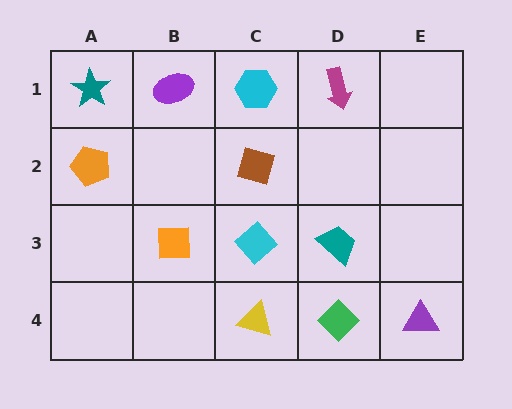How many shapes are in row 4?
3 shapes.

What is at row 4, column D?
A green diamond.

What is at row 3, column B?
An orange square.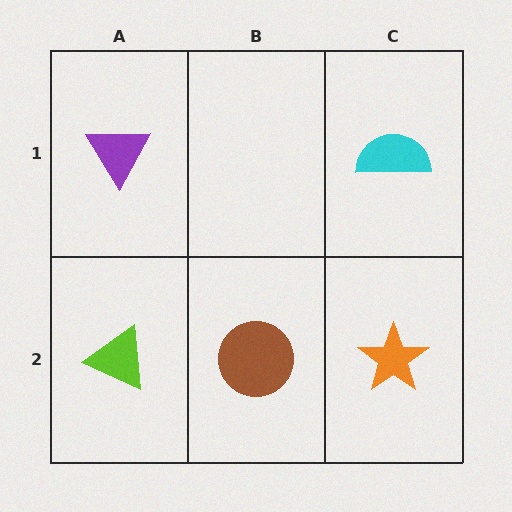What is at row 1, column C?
A cyan semicircle.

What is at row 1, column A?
A purple triangle.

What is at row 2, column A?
A lime triangle.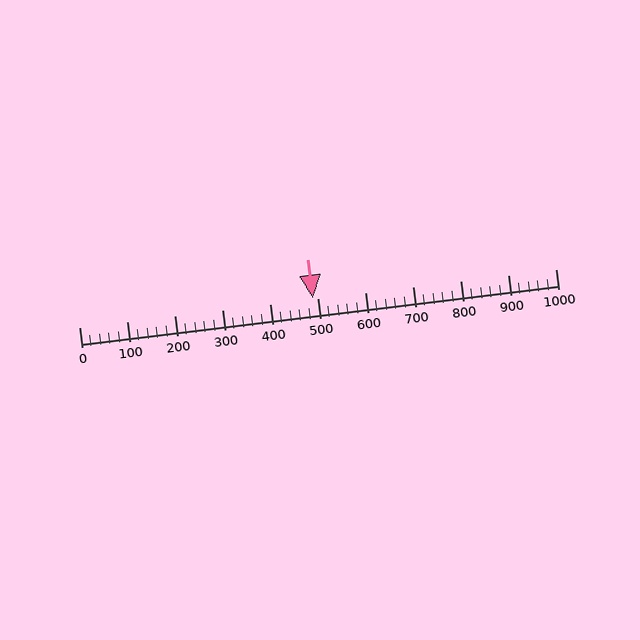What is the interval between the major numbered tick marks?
The major tick marks are spaced 100 units apart.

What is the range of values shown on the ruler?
The ruler shows values from 0 to 1000.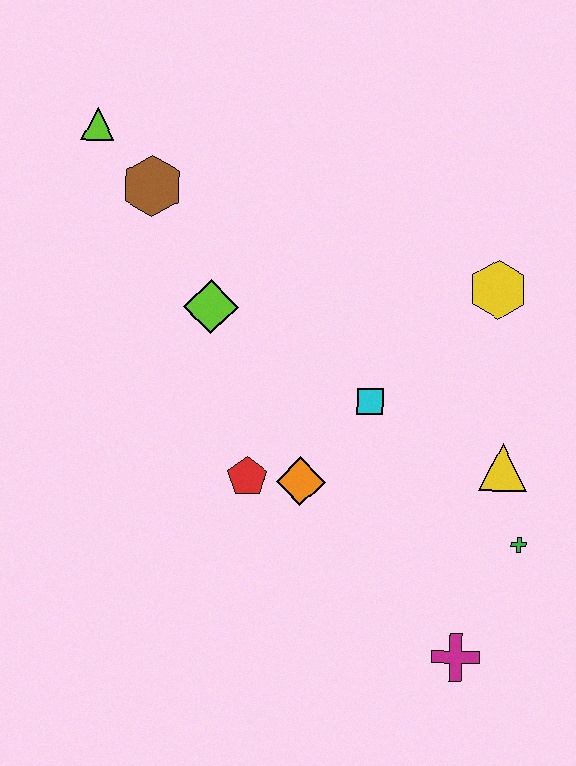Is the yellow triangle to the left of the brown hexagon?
No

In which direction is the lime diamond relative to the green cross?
The lime diamond is to the left of the green cross.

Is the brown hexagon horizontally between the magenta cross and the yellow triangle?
No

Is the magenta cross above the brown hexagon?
No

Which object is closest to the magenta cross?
The green cross is closest to the magenta cross.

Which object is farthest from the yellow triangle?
The lime triangle is farthest from the yellow triangle.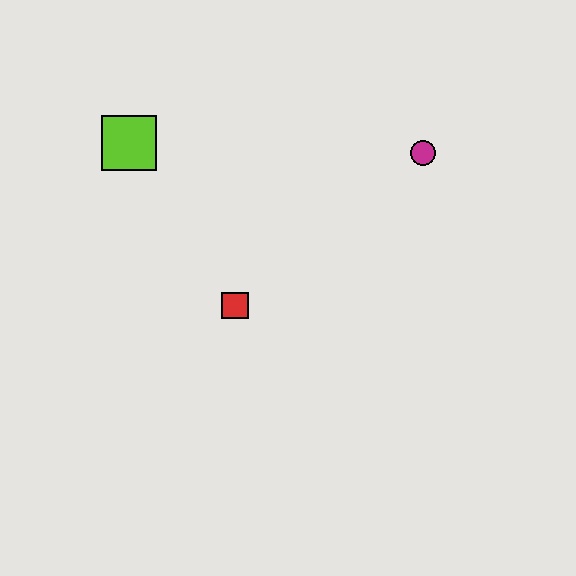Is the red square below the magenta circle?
Yes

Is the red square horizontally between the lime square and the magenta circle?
Yes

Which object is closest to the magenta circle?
The red square is closest to the magenta circle.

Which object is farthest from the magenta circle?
The lime square is farthest from the magenta circle.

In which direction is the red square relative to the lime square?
The red square is below the lime square.